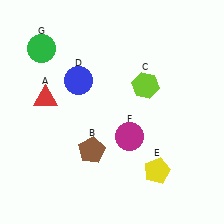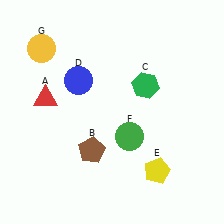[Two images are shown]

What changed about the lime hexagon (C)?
In Image 1, C is lime. In Image 2, it changed to green.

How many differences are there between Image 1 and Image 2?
There are 3 differences between the two images.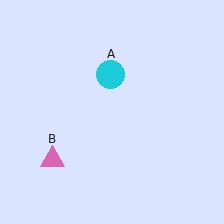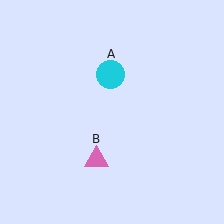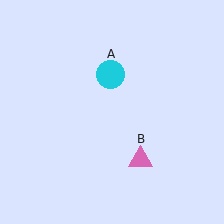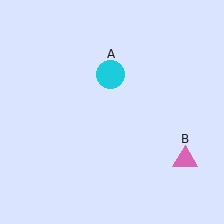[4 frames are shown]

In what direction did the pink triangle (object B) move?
The pink triangle (object B) moved right.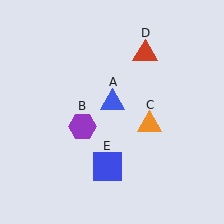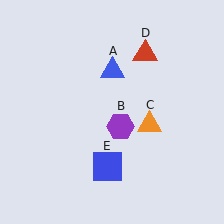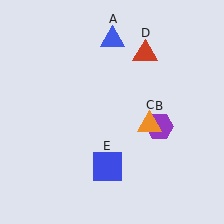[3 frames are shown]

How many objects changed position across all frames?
2 objects changed position: blue triangle (object A), purple hexagon (object B).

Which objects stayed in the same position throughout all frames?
Orange triangle (object C) and red triangle (object D) and blue square (object E) remained stationary.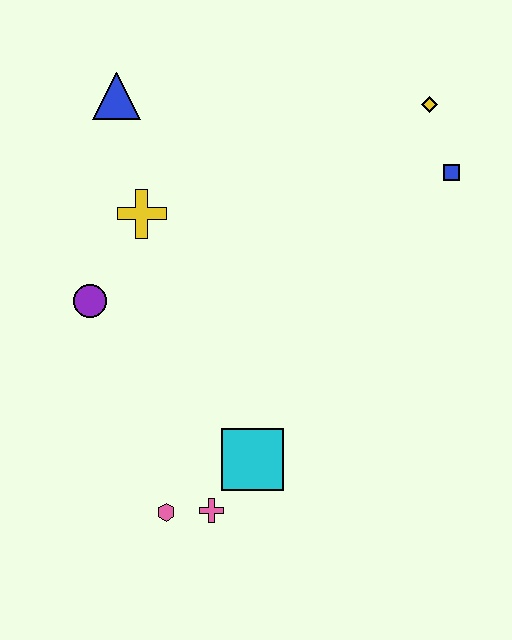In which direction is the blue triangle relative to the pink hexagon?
The blue triangle is above the pink hexagon.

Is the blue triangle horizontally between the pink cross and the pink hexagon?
No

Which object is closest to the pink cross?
The pink hexagon is closest to the pink cross.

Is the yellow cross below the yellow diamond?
Yes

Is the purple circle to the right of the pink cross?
No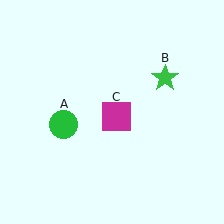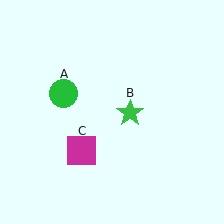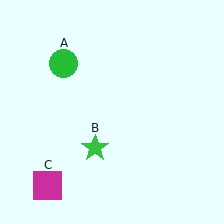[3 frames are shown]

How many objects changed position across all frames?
3 objects changed position: green circle (object A), green star (object B), magenta square (object C).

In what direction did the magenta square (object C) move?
The magenta square (object C) moved down and to the left.